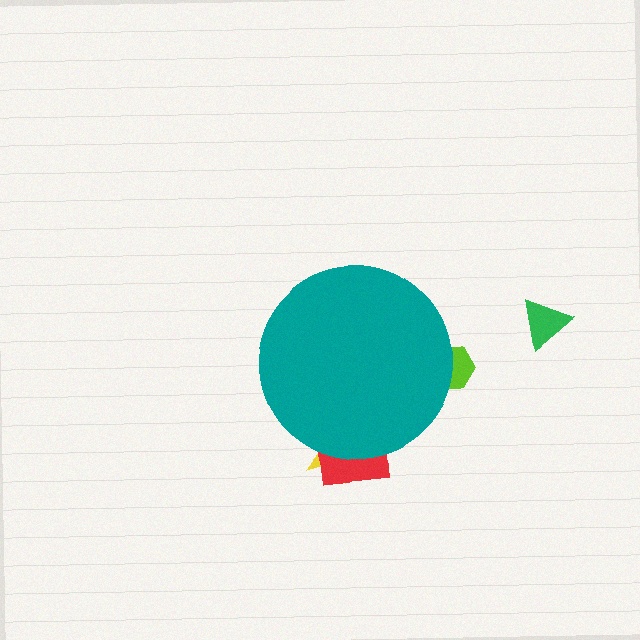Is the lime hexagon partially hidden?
Yes, the lime hexagon is partially hidden behind the teal circle.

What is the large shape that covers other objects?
A teal circle.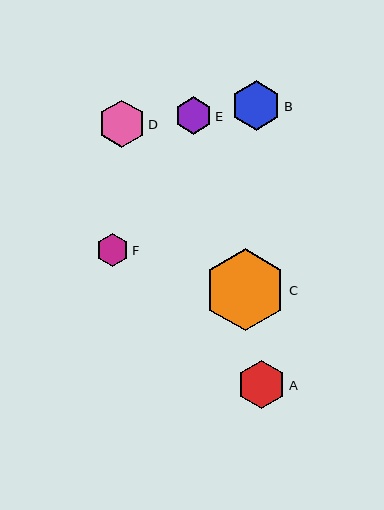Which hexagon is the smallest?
Hexagon F is the smallest with a size of approximately 33 pixels.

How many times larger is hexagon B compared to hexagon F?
Hexagon B is approximately 1.5 times the size of hexagon F.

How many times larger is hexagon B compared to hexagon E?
Hexagon B is approximately 1.3 times the size of hexagon E.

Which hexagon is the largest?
Hexagon C is the largest with a size of approximately 82 pixels.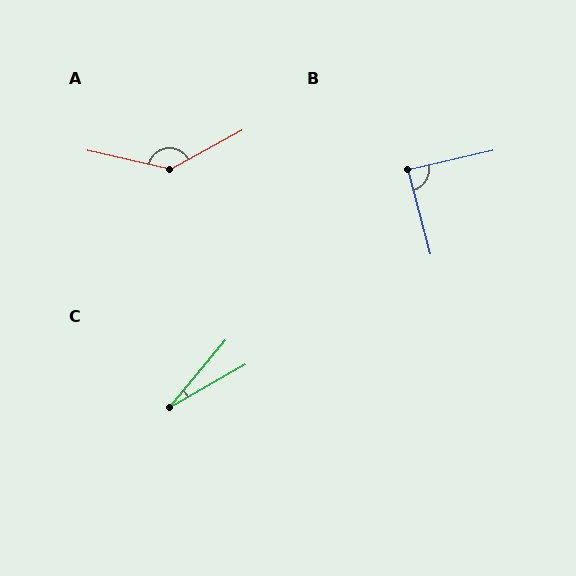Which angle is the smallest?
C, at approximately 20 degrees.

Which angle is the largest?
A, at approximately 139 degrees.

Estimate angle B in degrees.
Approximately 88 degrees.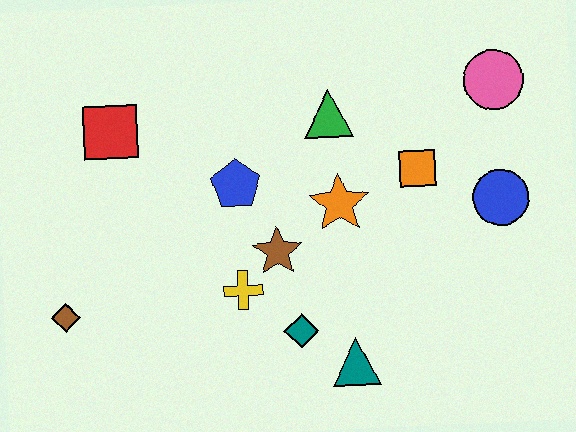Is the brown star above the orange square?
No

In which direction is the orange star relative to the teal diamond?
The orange star is above the teal diamond.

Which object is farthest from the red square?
The blue circle is farthest from the red square.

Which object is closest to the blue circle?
The orange square is closest to the blue circle.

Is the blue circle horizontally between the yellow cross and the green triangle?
No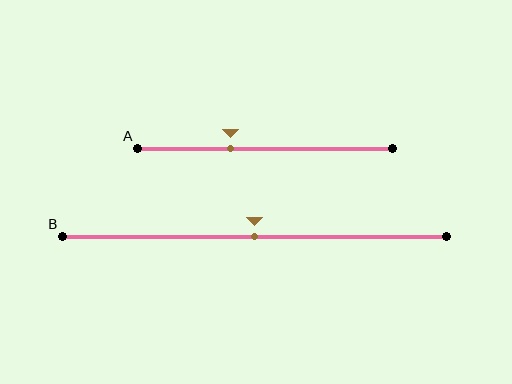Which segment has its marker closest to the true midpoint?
Segment B has its marker closest to the true midpoint.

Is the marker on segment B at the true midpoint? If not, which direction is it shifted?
Yes, the marker on segment B is at the true midpoint.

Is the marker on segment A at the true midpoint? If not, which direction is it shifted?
No, the marker on segment A is shifted to the left by about 14% of the segment length.